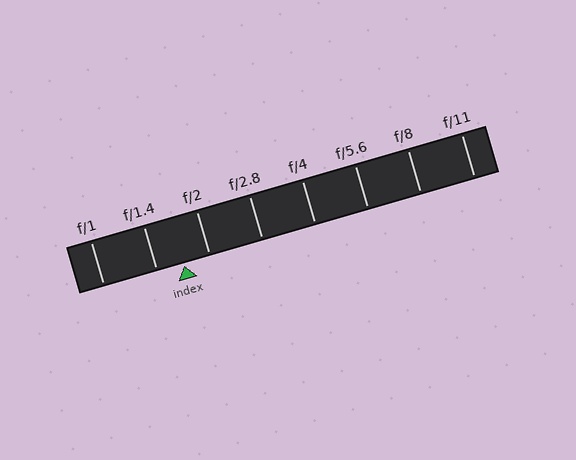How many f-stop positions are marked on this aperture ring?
There are 8 f-stop positions marked.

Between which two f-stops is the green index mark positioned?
The index mark is between f/1.4 and f/2.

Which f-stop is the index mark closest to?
The index mark is closest to f/2.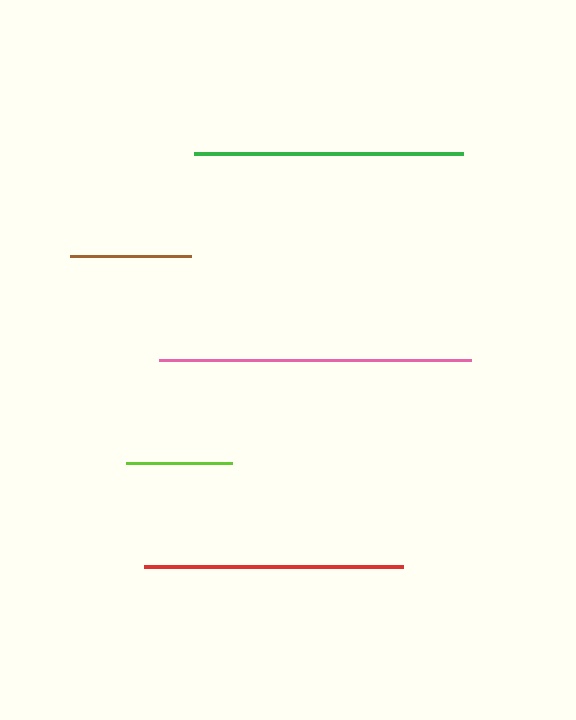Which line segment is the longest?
The pink line is the longest at approximately 312 pixels.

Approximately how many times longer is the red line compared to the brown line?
The red line is approximately 2.1 times the length of the brown line.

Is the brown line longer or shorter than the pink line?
The pink line is longer than the brown line.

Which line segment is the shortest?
The lime line is the shortest at approximately 106 pixels.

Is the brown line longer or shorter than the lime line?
The brown line is longer than the lime line.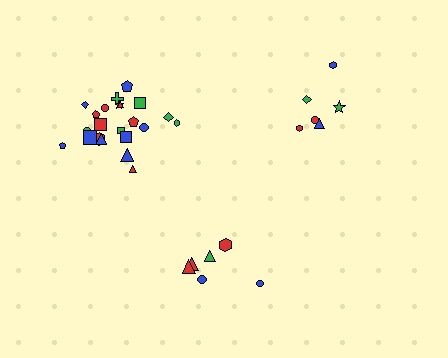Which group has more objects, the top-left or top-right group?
The top-left group.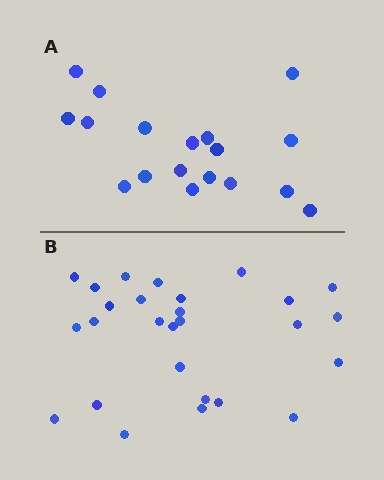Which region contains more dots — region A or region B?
Region B (the bottom region) has more dots.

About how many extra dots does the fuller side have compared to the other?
Region B has roughly 8 or so more dots than region A.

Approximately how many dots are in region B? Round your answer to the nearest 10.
About 30 dots. (The exact count is 27, which rounds to 30.)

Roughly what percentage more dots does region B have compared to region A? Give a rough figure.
About 50% more.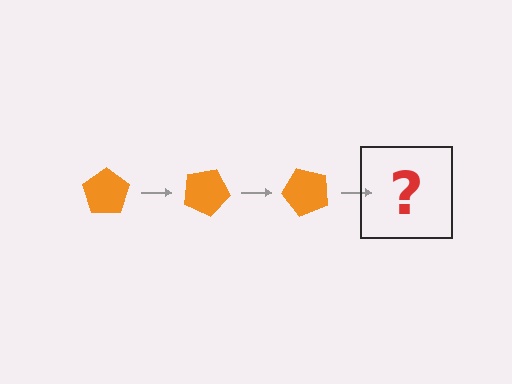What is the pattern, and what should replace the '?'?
The pattern is that the pentagon rotates 25 degrees each step. The '?' should be an orange pentagon rotated 75 degrees.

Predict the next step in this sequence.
The next step is an orange pentagon rotated 75 degrees.